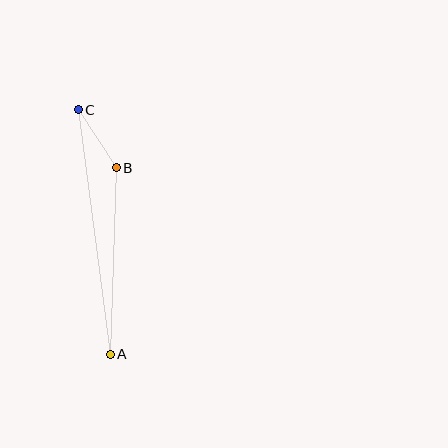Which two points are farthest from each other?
Points A and C are farthest from each other.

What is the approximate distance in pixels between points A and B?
The distance between A and B is approximately 187 pixels.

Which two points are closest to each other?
Points B and C are closest to each other.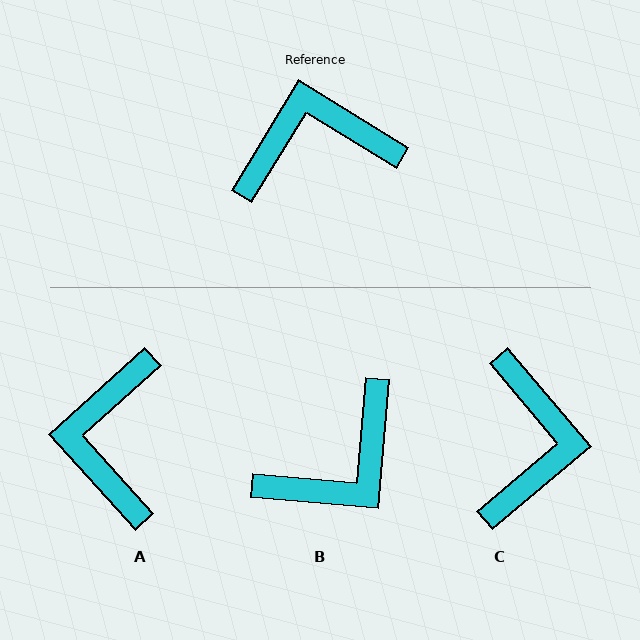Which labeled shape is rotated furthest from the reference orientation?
B, about 153 degrees away.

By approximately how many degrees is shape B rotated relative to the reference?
Approximately 153 degrees clockwise.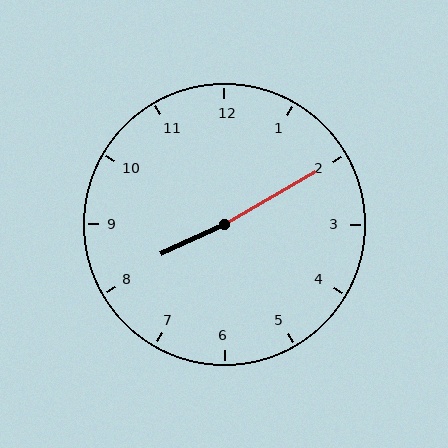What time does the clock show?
8:10.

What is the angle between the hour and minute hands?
Approximately 175 degrees.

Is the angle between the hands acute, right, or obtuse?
It is obtuse.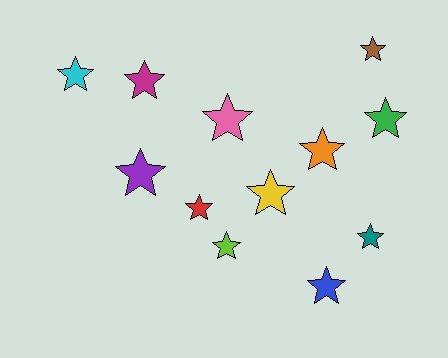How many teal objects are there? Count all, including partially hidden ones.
There is 1 teal object.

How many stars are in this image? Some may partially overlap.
There are 12 stars.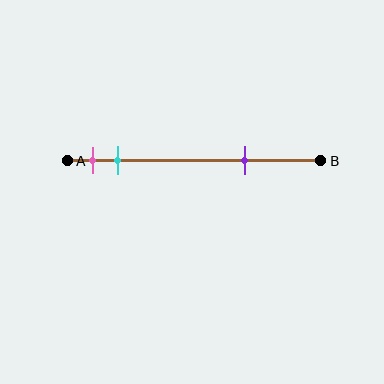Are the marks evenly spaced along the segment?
No, the marks are not evenly spaced.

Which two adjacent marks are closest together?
The pink and cyan marks are the closest adjacent pair.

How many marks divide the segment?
There are 3 marks dividing the segment.